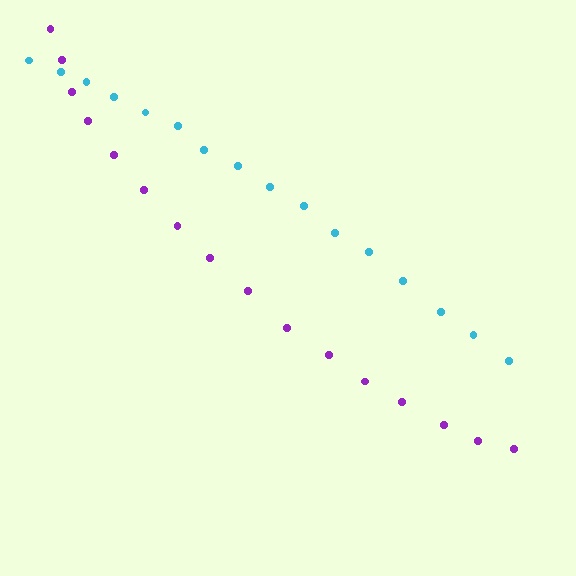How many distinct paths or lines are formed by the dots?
There are 2 distinct paths.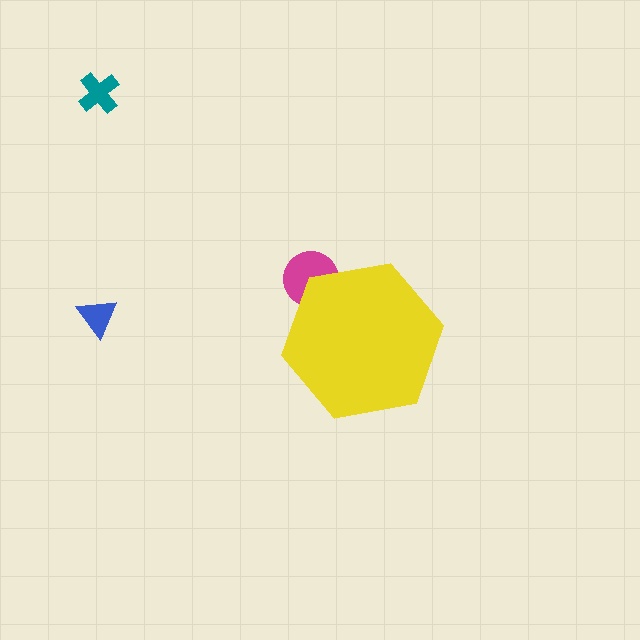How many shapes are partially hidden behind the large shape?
1 shape is partially hidden.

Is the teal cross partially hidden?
No, the teal cross is fully visible.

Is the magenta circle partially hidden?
Yes, the magenta circle is partially hidden behind the yellow hexagon.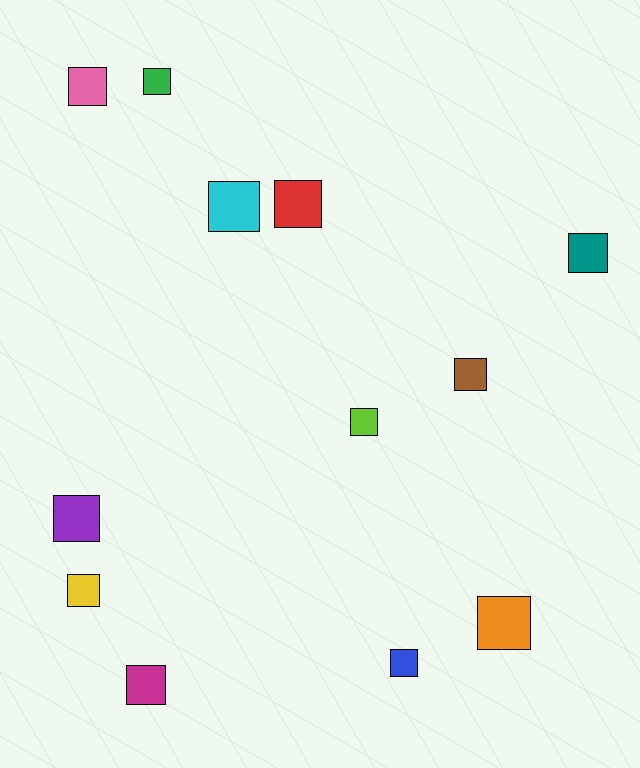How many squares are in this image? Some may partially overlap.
There are 12 squares.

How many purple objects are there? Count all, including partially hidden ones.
There is 1 purple object.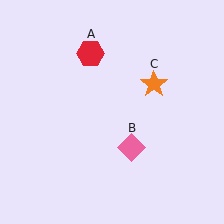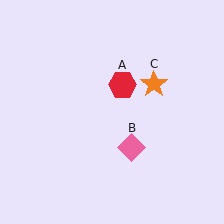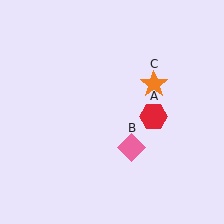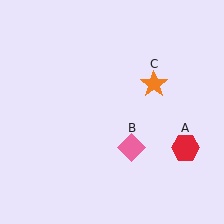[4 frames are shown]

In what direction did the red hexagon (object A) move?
The red hexagon (object A) moved down and to the right.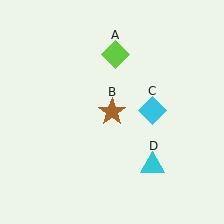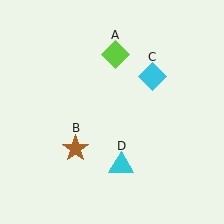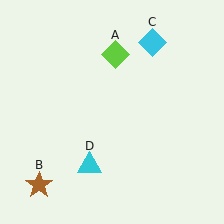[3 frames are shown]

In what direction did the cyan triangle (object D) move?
The cyan triangle (object D) moved left.